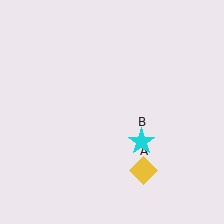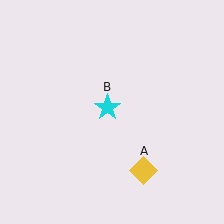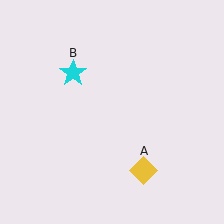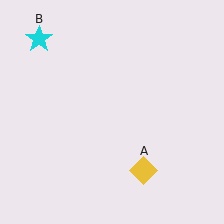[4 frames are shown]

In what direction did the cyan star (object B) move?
The cyan star (object B) moved up and to the left.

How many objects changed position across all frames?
1 object changed position: cyan star (object B).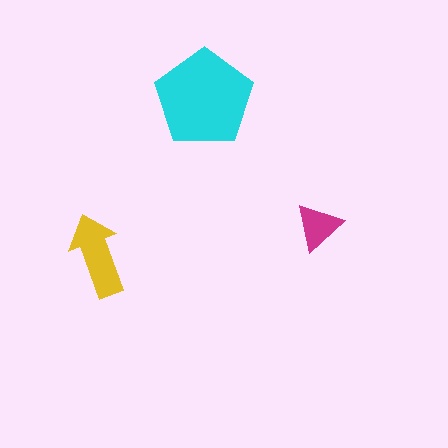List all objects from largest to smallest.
The cyan pentagon, the yellow arrow, the magenta triangle.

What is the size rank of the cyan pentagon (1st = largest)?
1st.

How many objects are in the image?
There are 3 objects in the image.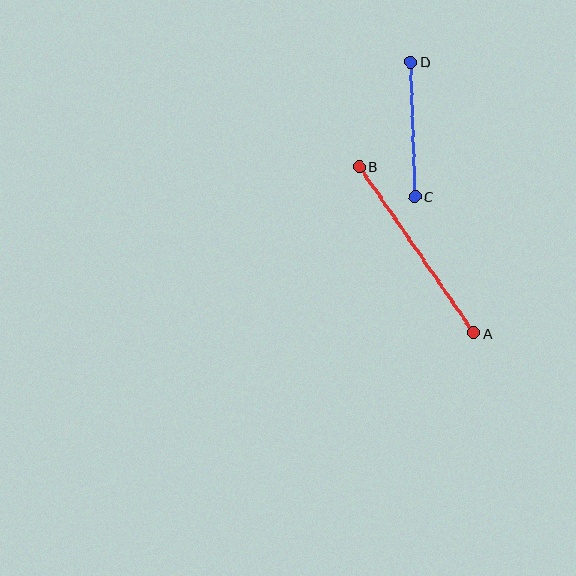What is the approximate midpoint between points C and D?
The midpoint is at approximately (413, 129) pixels.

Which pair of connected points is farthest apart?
Points A and B are farthest apart.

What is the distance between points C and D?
The distance is approximately 134 pixels.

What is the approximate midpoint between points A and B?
The midpoint is at approximately (416, 250) pixels.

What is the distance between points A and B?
The distance is approximately 202 pixels.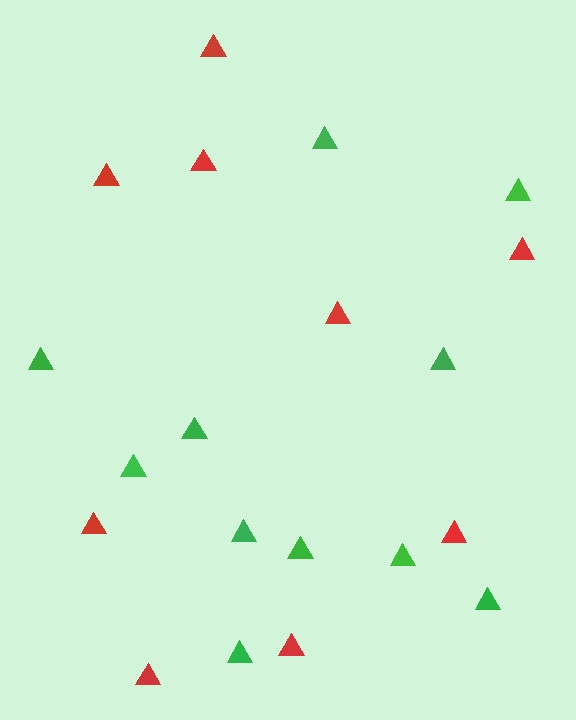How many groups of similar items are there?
There are 2 groups: one group of red triangles (9) and one group of green triangles (11).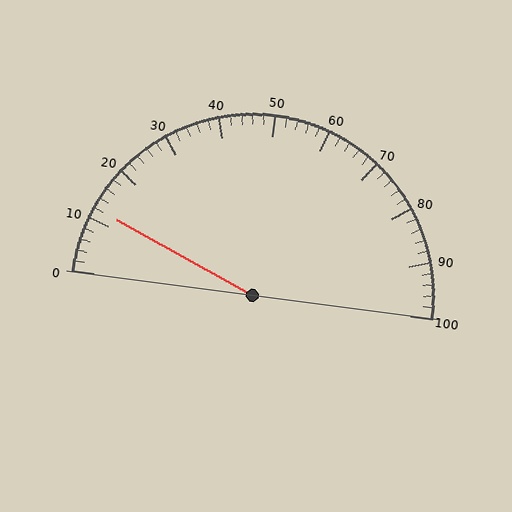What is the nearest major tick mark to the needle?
The nearest major tick mark is 10.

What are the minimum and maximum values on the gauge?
The gauge ranges from 0 to 100.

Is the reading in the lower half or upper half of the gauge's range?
The reading is in the lower half of the range (0 to 100).